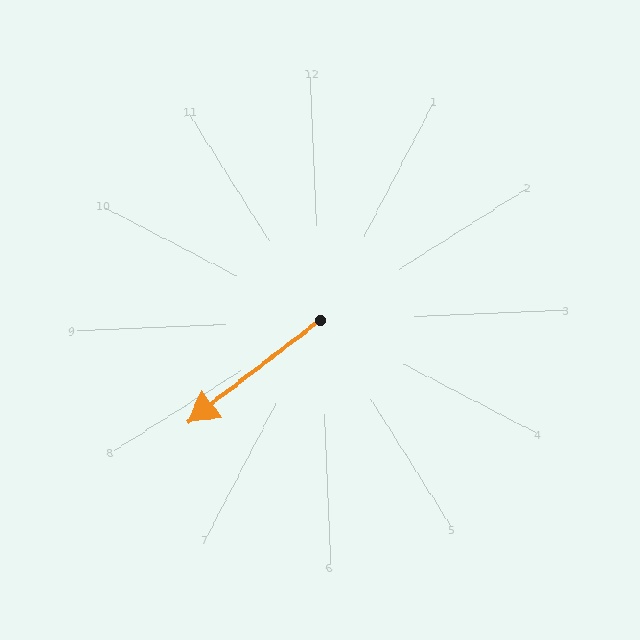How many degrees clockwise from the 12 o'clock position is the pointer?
Approximately 235 degrees.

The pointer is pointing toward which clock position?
Roughly 8 o'clock.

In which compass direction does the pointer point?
Southwest.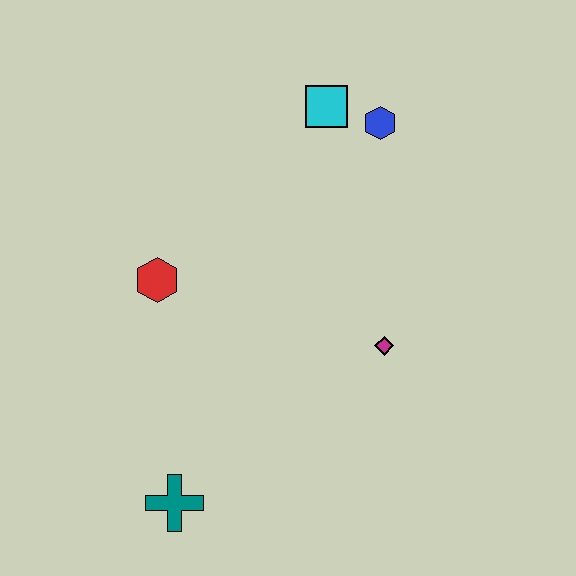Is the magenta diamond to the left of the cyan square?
No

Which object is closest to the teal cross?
The red hexagon is closest to the teal cross.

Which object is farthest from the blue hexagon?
The teal cross is farthest from the blue hexagon.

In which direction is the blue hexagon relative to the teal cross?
The blue hexagon is above the teal cross.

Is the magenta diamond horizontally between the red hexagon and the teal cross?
No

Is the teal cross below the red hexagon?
Yes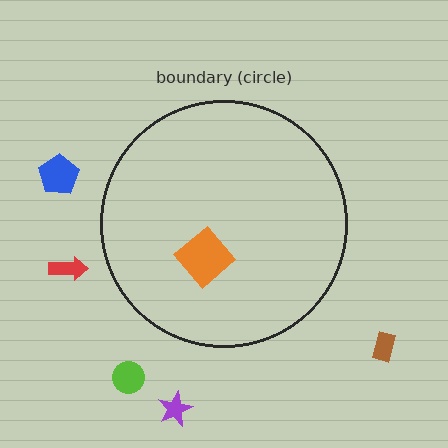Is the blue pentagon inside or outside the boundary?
Outside.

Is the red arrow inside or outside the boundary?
Outside.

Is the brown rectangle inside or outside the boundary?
Outside.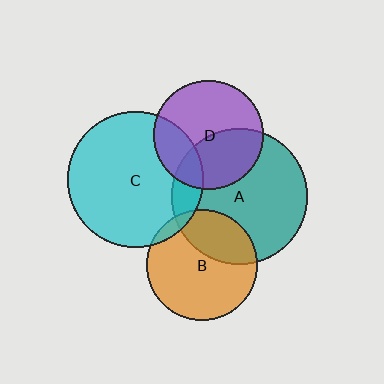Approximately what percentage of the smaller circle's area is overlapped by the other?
Approximately 25%.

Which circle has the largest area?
Circle A (teal).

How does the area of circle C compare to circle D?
Approximately 1.5 times.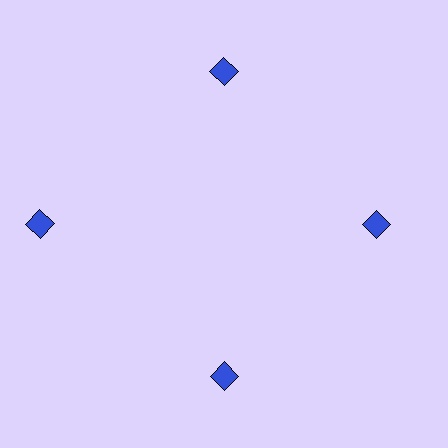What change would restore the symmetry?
The symmetry would be restored by moving it inward, back onto the ring so that all 4 squares sit at equal angles and equal distance from the center.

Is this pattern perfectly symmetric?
No. The 4 blue squares are arranged in a ring, but one element near the 9 o'clock position is pushed outward from the center, breaking the 4-fold rotational symmetry.